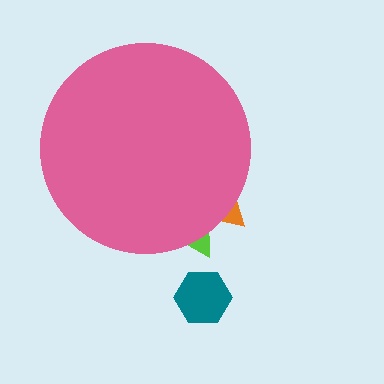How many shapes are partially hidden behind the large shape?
2 shapes are partially hidden.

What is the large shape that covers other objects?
A pink circle.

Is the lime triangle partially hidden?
Yes, the lime triangle is partially hidden behind the pink circle.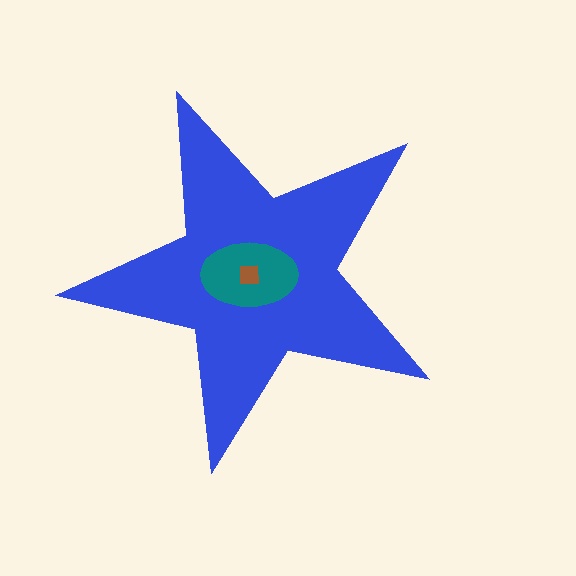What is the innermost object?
The brown square.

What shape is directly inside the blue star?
The teal ellipse.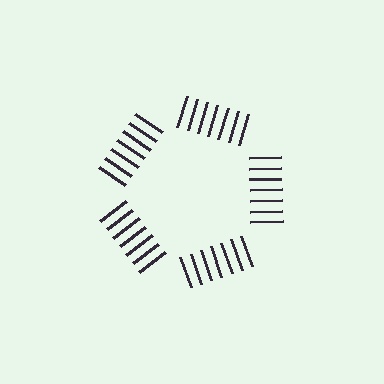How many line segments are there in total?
35 — 7 along each of the 5 edges.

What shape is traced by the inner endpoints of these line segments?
An illusory pentagon — the line segments terminate on its edges but no continuous stroke is drawn.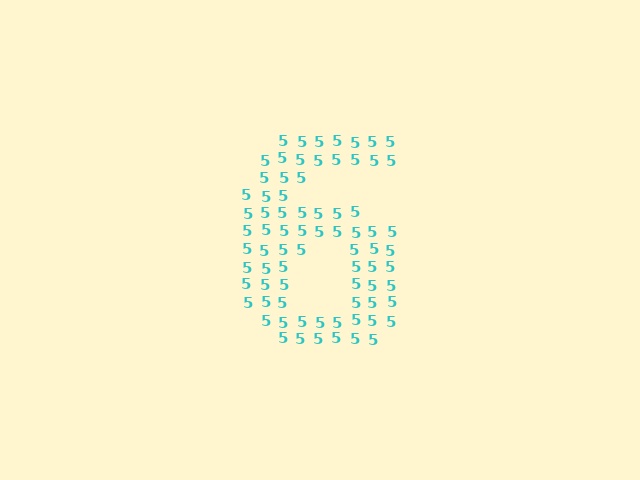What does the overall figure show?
The overall figure shows the digit 6.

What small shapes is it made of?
It is made of small digit 5's.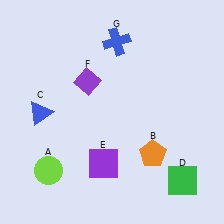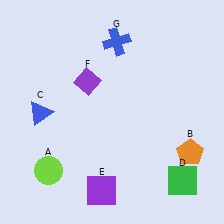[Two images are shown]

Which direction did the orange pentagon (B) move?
The orange pentagon (B) moved right.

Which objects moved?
The objects that moved are: the orange pentagon (B), the purple square (E).